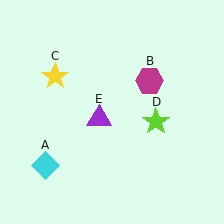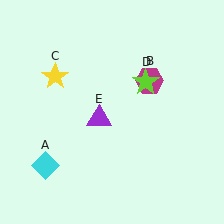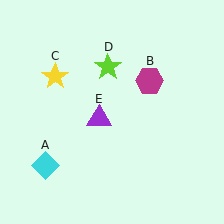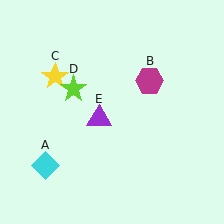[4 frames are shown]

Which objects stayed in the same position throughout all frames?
Cyan diamond (object A) and magenta hexagon (object B) and yellow star (object C) and purple triangle (object E) remained stationary.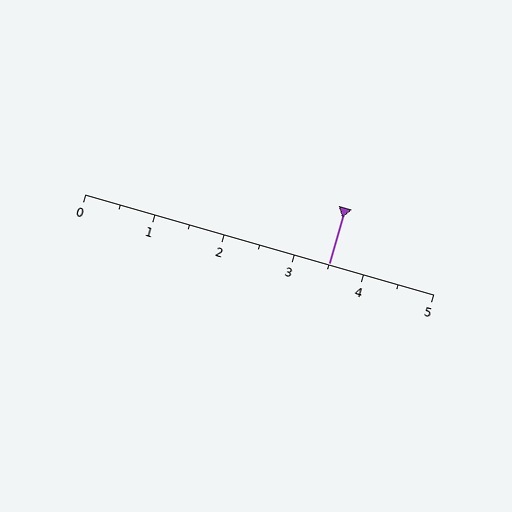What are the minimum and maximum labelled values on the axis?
The axis runs from 0 to 5.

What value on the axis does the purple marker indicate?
The marker indicates approximately 3.5.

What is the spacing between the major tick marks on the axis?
The major ticks are spaced 1 apart.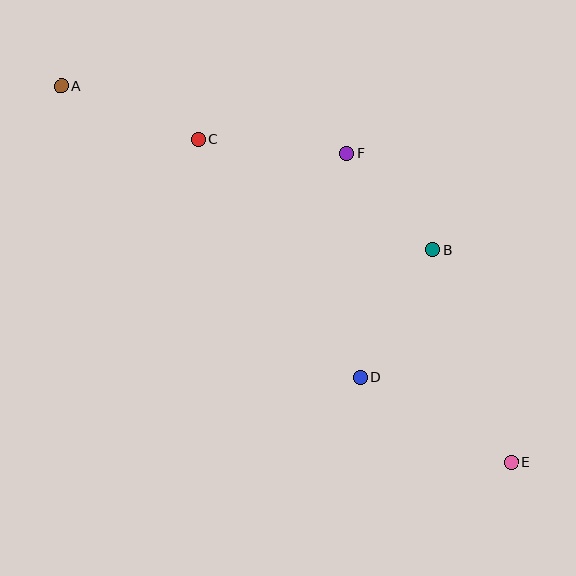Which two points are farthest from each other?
Points A and E are farthest from each other.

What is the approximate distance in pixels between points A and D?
The distance between A and D is approximately 418 pixels.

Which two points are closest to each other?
Points B and F are closest to each other.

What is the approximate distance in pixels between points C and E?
The distance between C and E is approximately 450 pixels.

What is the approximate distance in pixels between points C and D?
The distance between C and D is approximately 288 pixels.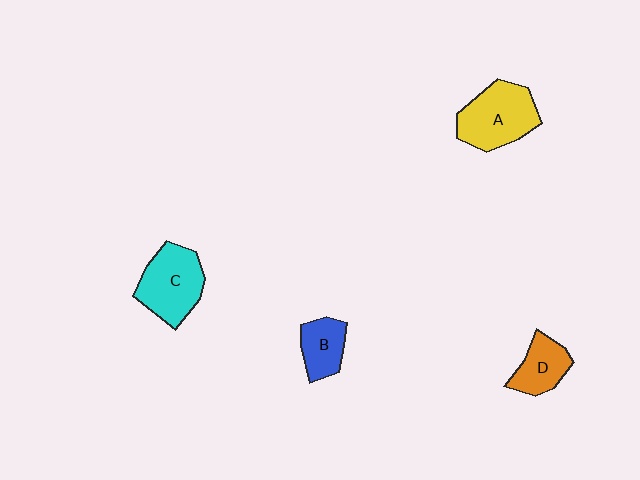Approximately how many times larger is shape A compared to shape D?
Approximately 1.7 times.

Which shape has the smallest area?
Shape B (blue).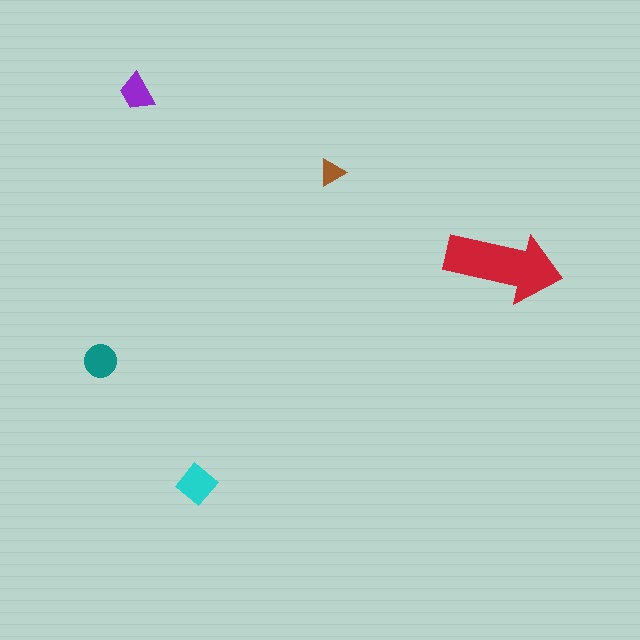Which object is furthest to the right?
The red arrow is rightmost.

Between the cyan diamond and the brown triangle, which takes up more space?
The cyan diamond.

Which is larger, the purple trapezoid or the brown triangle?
The purple trapezoid.